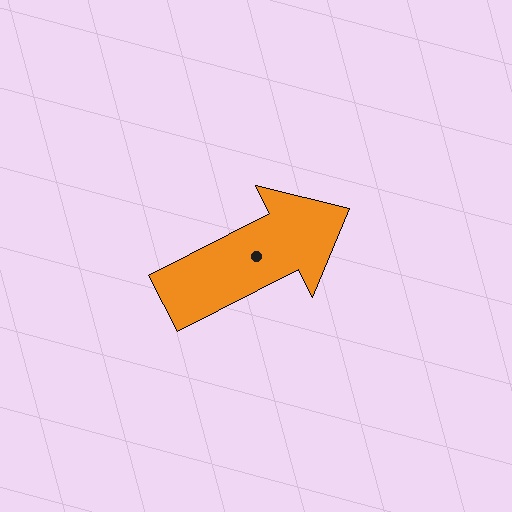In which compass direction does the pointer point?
Northeast.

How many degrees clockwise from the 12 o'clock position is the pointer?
Approximately 63 degrees.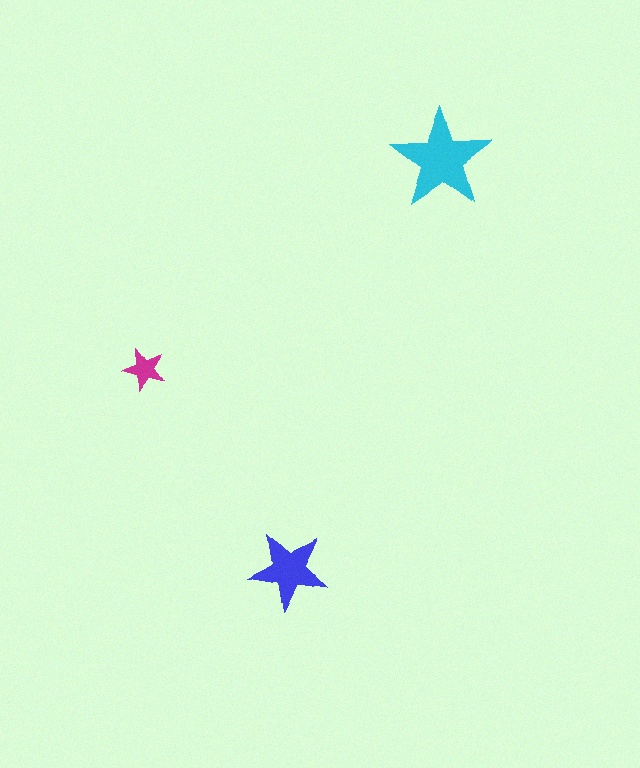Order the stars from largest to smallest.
the cyan one, the blue one, the magenta one.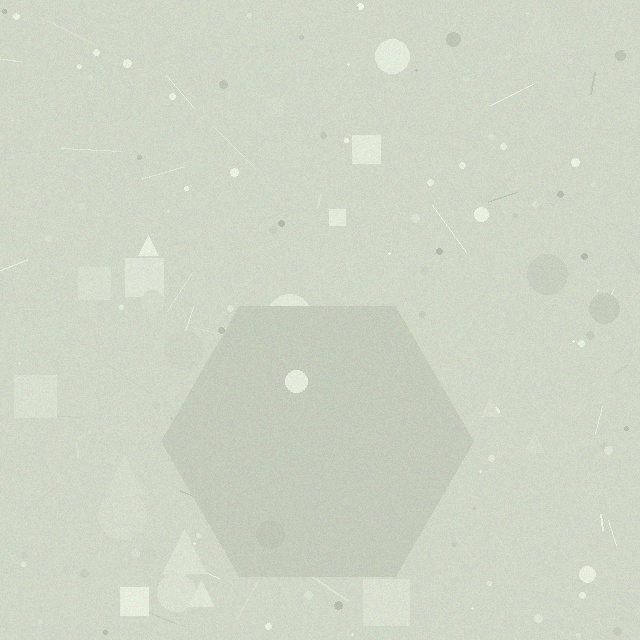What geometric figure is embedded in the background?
A hexagon is embedded in the background.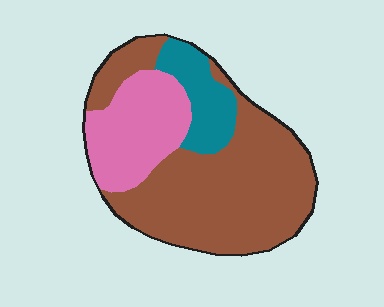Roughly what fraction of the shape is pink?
Pink takes up about one quarter (1/4) of the shape.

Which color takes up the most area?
Brown, at roughly 60%.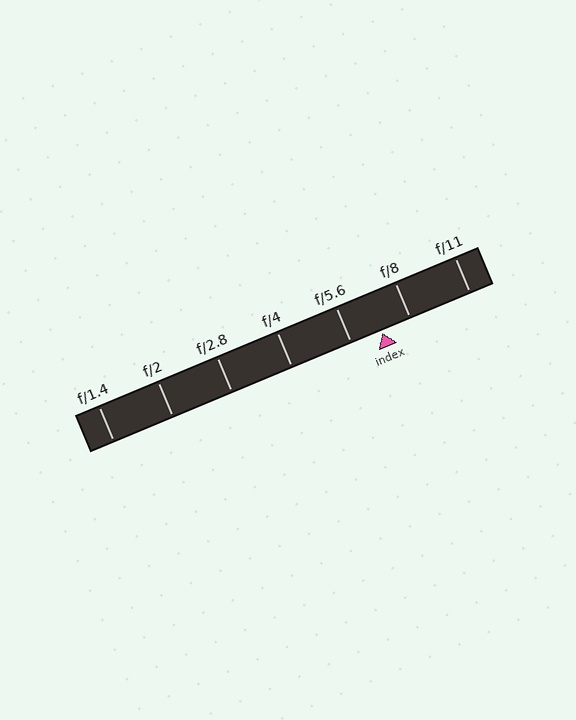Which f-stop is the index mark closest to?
The index mark is closest to f/8.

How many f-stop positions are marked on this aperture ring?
There are 7 f-stop positions marked.